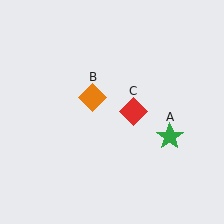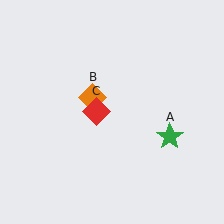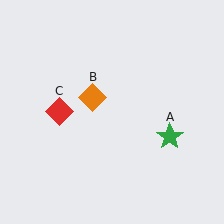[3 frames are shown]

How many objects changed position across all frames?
1 object changed position: red diamond (object C).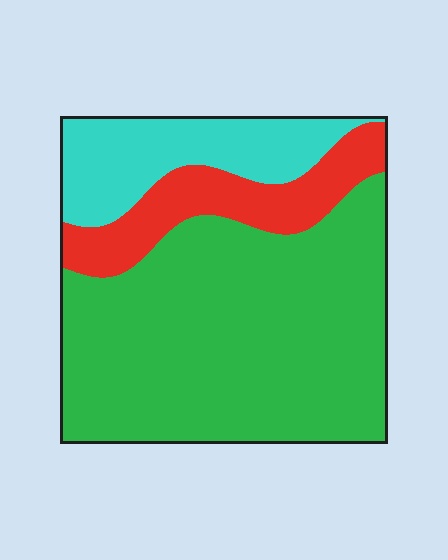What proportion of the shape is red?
Red covers 16% of the shape.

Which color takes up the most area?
Green, at roughly 65%.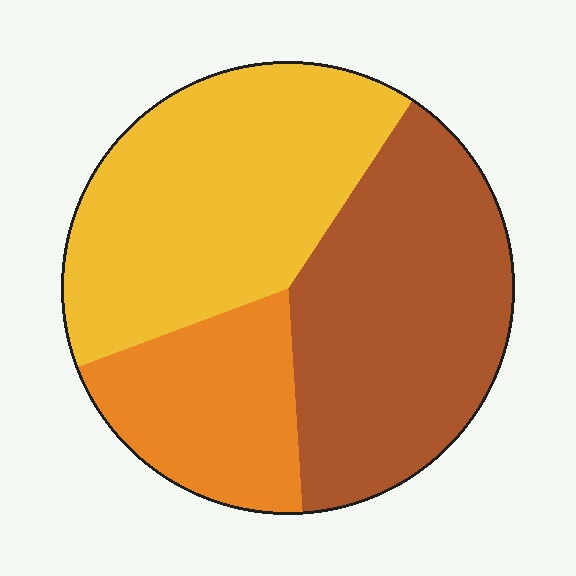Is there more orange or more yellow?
Yellow.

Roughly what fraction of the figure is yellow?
Yellow covers roughly 40% of the figure.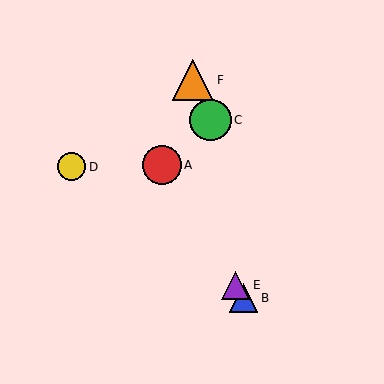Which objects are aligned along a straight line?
Objects A, B, E are aligned along a straight line.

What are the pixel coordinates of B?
Object B is at (244, 298).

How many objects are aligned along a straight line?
3 objects (A, B, E) are aligned along a straight line.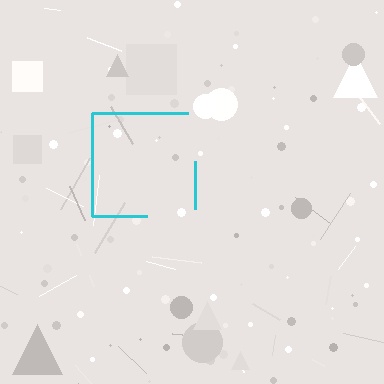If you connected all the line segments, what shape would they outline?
They would outline a square.